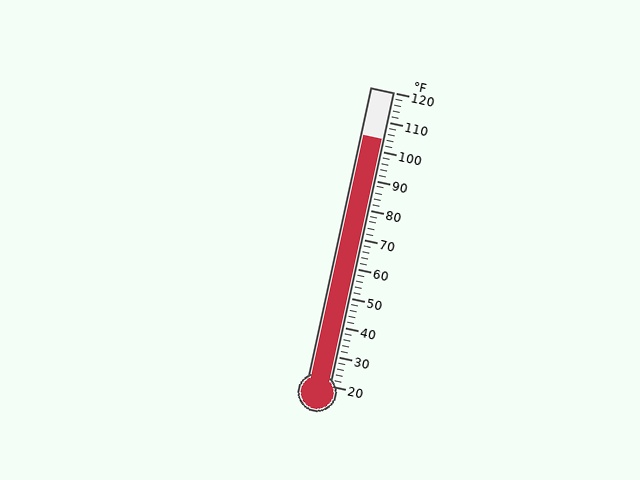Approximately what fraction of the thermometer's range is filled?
The thermometer is filled to approximately 85% of its range.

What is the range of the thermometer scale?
The thermometer scale ranges from 20°F to 120°F.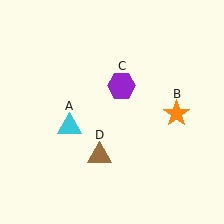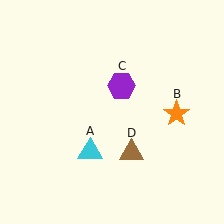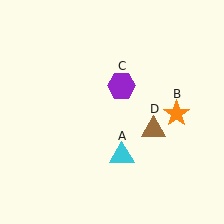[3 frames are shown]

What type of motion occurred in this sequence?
The cyan triangle (object A), brown triangle (object D) rotated counterclockwise around the center of the scene.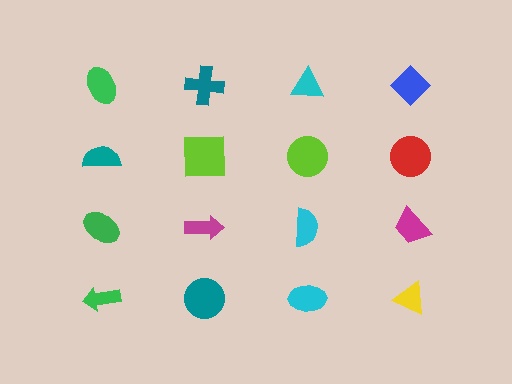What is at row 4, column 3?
A cyan ellipse.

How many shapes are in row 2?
4 shapes.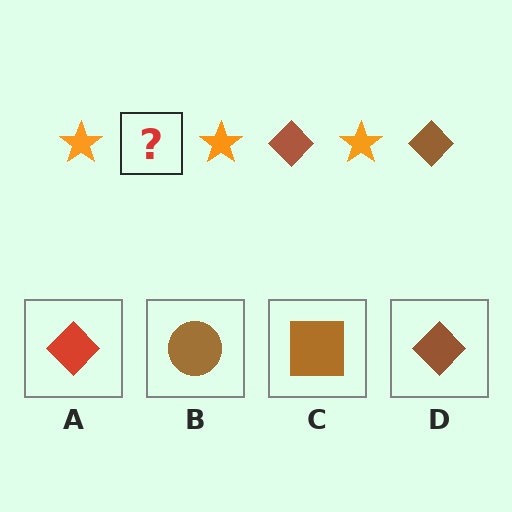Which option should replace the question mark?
Option D.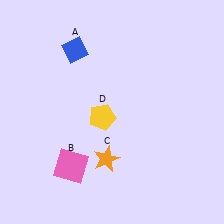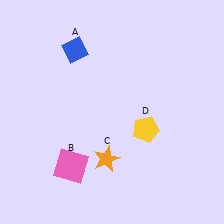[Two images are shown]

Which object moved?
The yellow pentagon (D) moved right.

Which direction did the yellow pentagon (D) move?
The yellow pentagon (D) moved right.